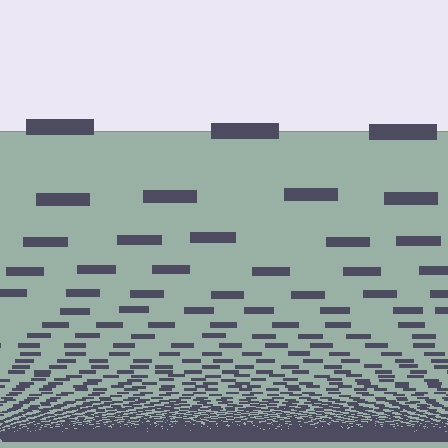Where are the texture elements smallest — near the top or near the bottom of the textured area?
Near the bottom.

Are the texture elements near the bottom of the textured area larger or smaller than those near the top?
Smaller. The gradient is inverted — elements near the bottom are smaller and denser.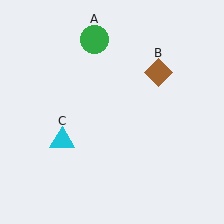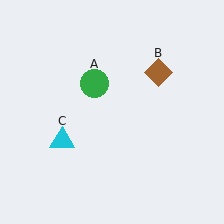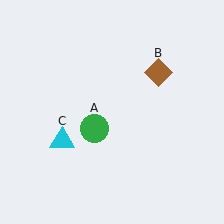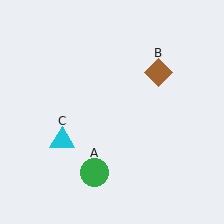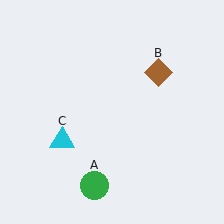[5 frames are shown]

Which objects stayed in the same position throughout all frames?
Brown diamond (object B) and cyan triangle (object C) remained stationary.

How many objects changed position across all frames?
1 object changed position: green circle (object A).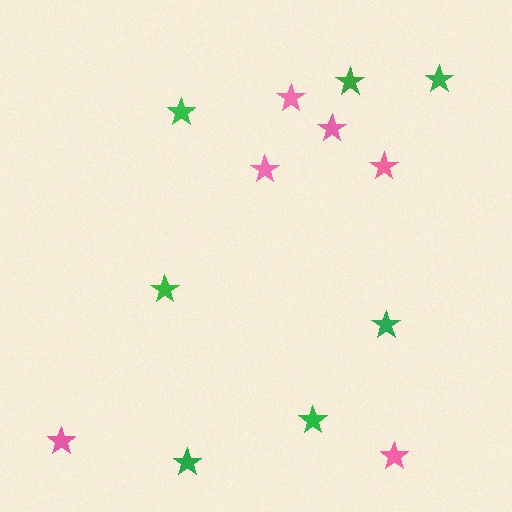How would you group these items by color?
There are 2 groups: one group of green stars (7) and one group of pink stars (6).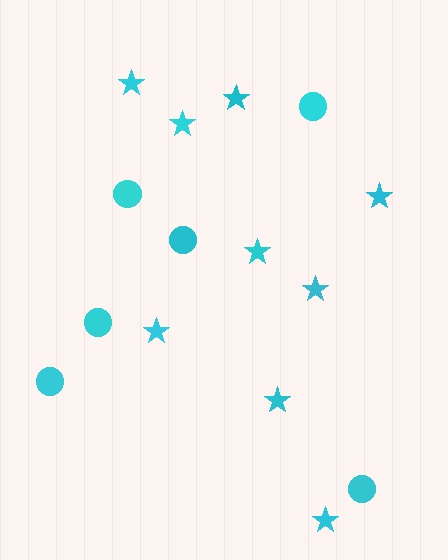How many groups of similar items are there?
There are 2 groups: one group of stars (9) and one group of circles (6).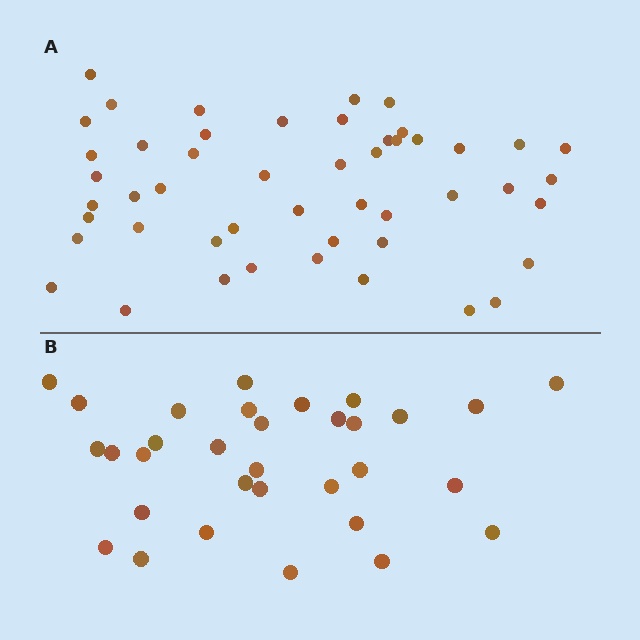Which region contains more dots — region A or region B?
Region A (the top region) has more dots.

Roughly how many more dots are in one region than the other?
Region A has approximately 15 more dots than region B.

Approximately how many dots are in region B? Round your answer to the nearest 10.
About 30 dots. (The exact count is 32, which rounds to 30.)